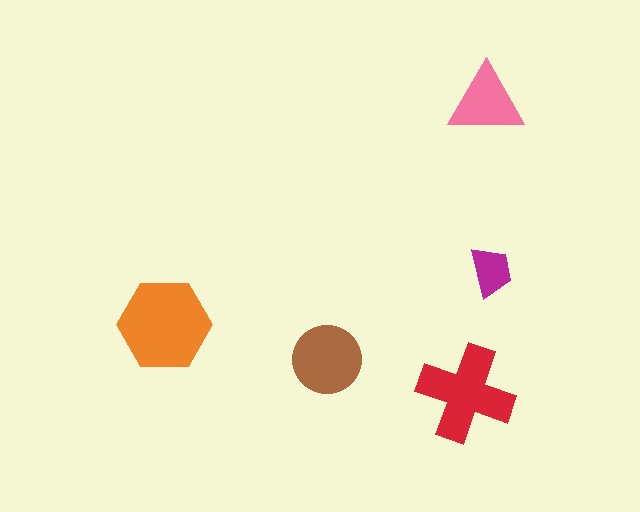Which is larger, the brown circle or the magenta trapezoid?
The brown circle.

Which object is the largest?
The orange hexagon.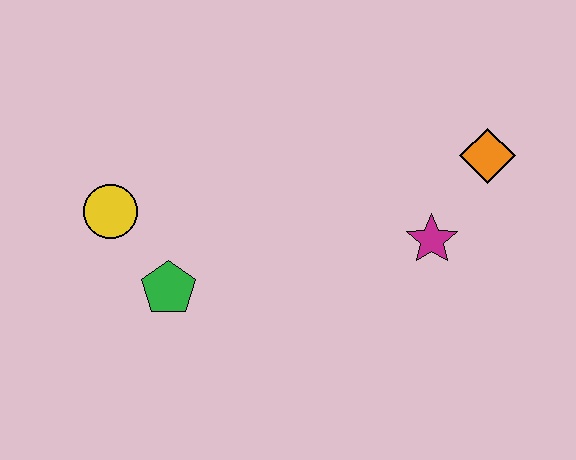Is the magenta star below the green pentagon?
No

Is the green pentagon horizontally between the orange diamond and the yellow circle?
Yes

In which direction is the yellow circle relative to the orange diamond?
The yellow circle is to the left of the orange diamond.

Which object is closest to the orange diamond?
The magenta star is closest to the orange diamond.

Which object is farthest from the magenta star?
The yellow circle is farthest from the magenta star.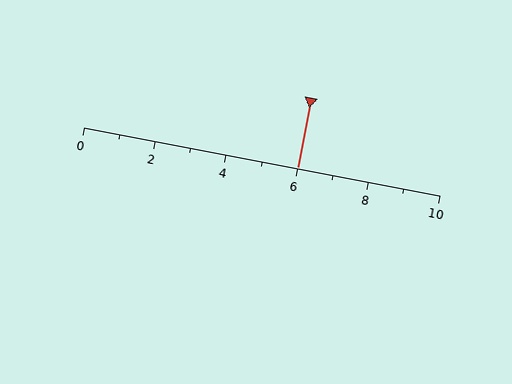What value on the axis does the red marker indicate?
The marker indicates approximately 6.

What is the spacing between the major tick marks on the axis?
The major ticks are spaced 2 apart.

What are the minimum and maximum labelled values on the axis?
The axis runs from 0 to 10.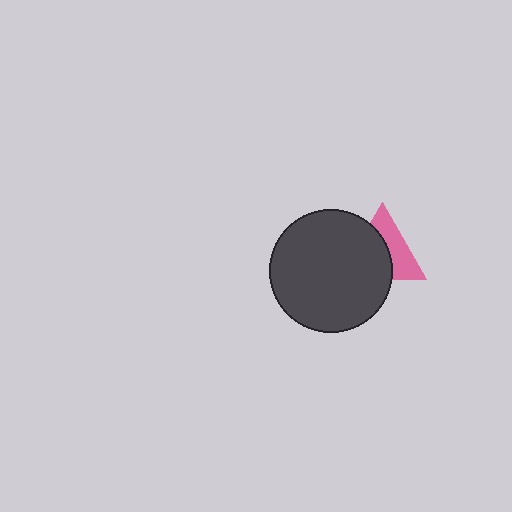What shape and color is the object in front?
The object in front is a dark gray circle.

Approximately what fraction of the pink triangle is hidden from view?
Roughly 54% of the pink triangle is hidden behind the dark gray circle.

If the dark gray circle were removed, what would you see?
You would see the complete pink triangle.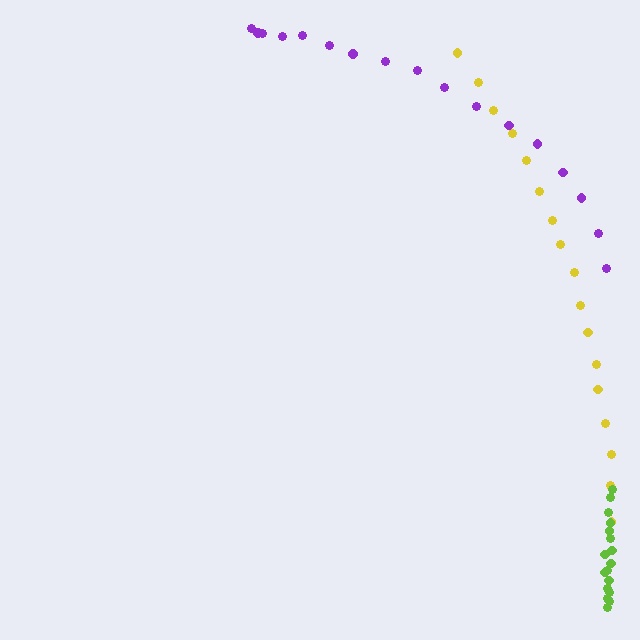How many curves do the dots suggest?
There are 3 distinct paths.